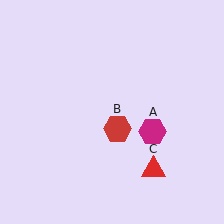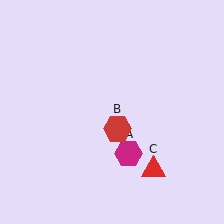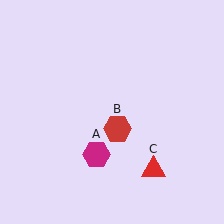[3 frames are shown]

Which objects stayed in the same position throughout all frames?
Red hexagon (object B) and red triangle (object C) remained stationary.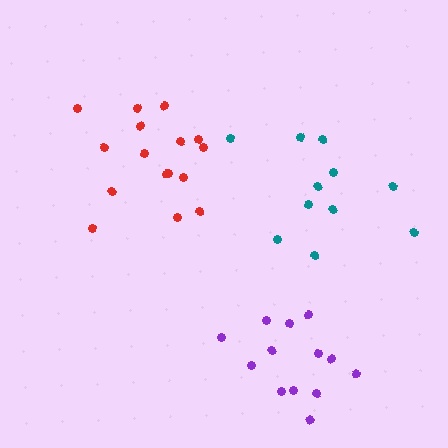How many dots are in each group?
Group 1: 13 dots, Group 2: 16 dots, Group 3: 11 dots (40 total).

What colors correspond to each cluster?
The clusters are colored: purple, red, teal.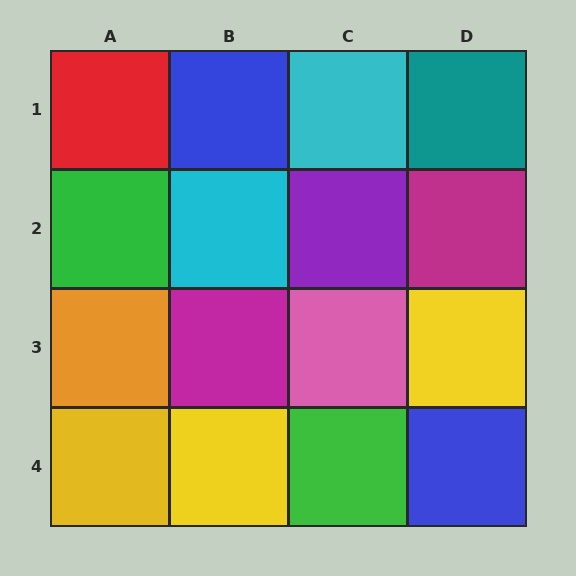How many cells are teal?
1 cell is teal.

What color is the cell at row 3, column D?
Yellow.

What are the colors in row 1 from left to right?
Red, blue, cyan, teal.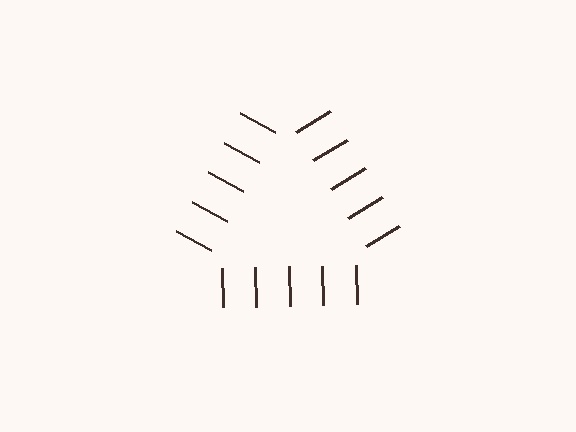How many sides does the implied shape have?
3 sides — the line-ends trace a triangle.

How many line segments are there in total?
15 — 5 along each of the 3 edges.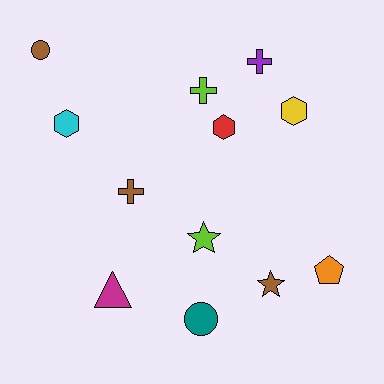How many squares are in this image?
There are no squares.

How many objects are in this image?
There are 12 objects.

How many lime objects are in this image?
There are 2 lime objects.